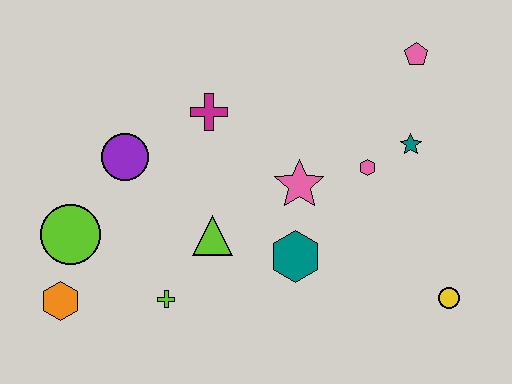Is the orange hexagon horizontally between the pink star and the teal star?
No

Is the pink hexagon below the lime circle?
No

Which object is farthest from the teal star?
The orange hexagon is farthest from the teal star.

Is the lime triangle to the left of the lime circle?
No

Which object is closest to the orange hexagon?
The lime circle is closest to the orange hexagon.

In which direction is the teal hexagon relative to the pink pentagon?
The teal hexagon is below the pink pentagon.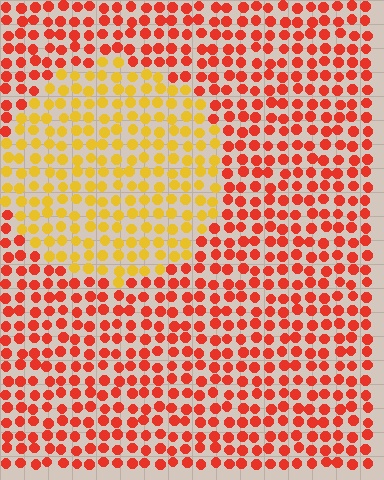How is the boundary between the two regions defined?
The boundary is defined purely by a slight shift in hue (about 44 degrees). Spacing, size, and orientation are identical on both sides.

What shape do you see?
I see a circle.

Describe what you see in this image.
The image is filled with small red elements in a uniform arrangement. A circle-shaped region is visible where the elements are tinted to a slightly different hue, forming a subtle color boundary.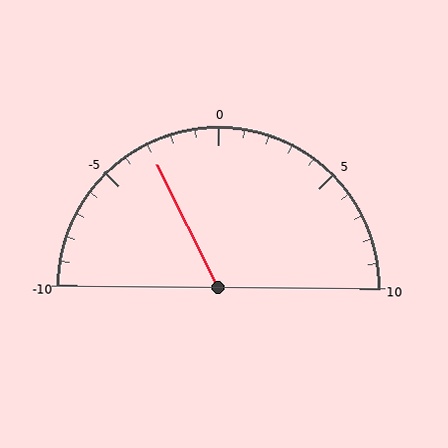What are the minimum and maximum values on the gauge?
The gauge ranges from -10 to 10.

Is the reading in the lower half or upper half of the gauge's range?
The reading is in the lower half of the range (-10 to 10).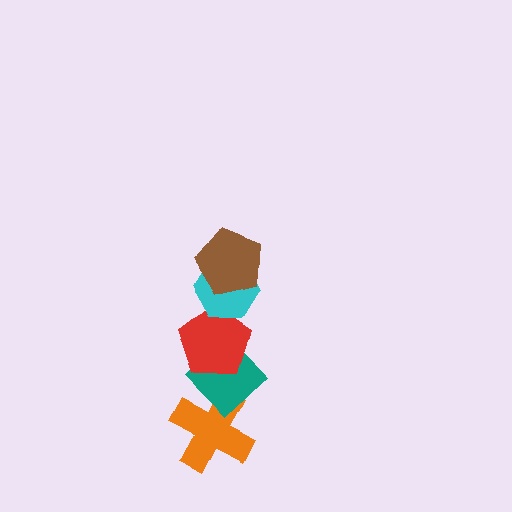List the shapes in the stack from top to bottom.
From top to bottom: the brown pentagon, the cyan hexagon, the red pentagon, the teal diamond, the orange cross.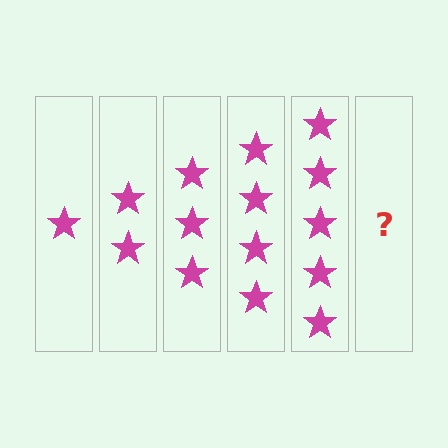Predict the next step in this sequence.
The next step is 6 stars.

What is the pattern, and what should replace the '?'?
The pattern is that each step adds one more star. The '?' should be 6 stars.